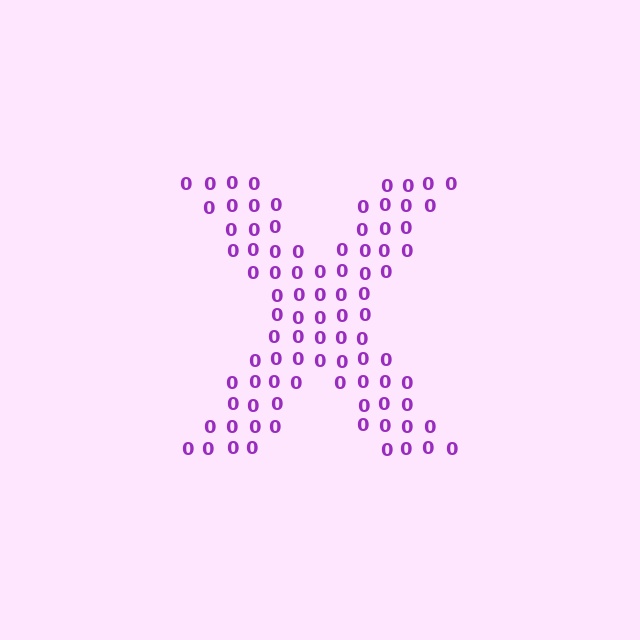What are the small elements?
The small elements are digit 0's.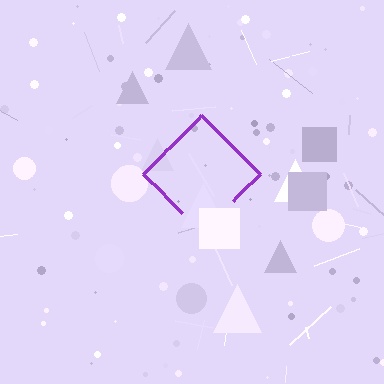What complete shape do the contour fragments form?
The contour fragments form a diamond.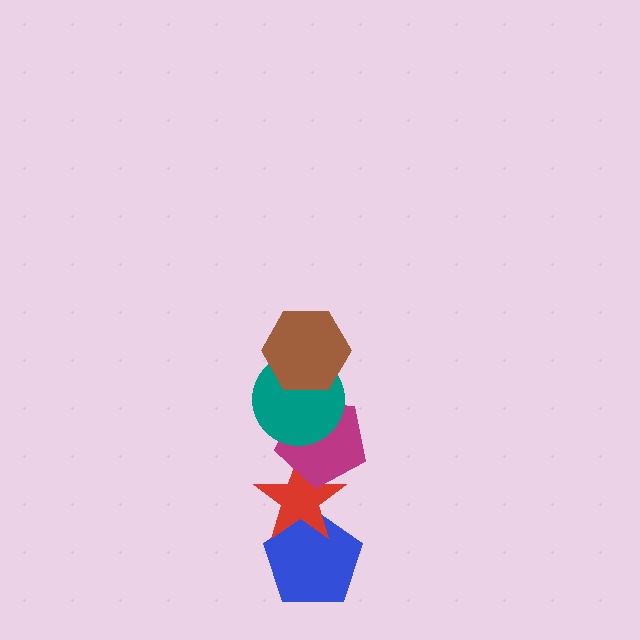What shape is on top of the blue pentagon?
The red star is on top of the blue pentagon.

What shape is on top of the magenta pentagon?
The teal circle is on top of the magenta pentagon.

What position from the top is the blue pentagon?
The blue pentagon is 5th from the top.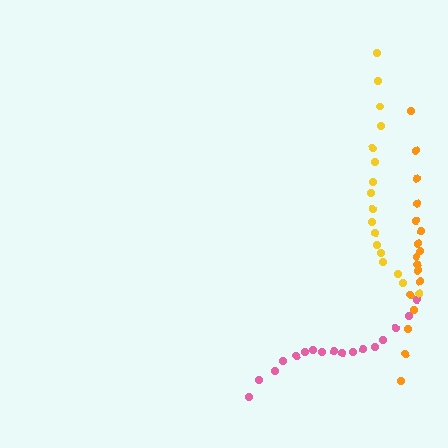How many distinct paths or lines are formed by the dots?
There are 3 distinct paths.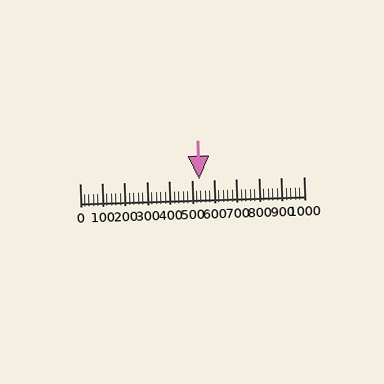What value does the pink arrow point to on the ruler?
The pink arrow points to approximately 532.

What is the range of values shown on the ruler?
The ruler shows values from 0 to 1000.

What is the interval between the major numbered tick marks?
The major tick marks are spaced 100 units apart.